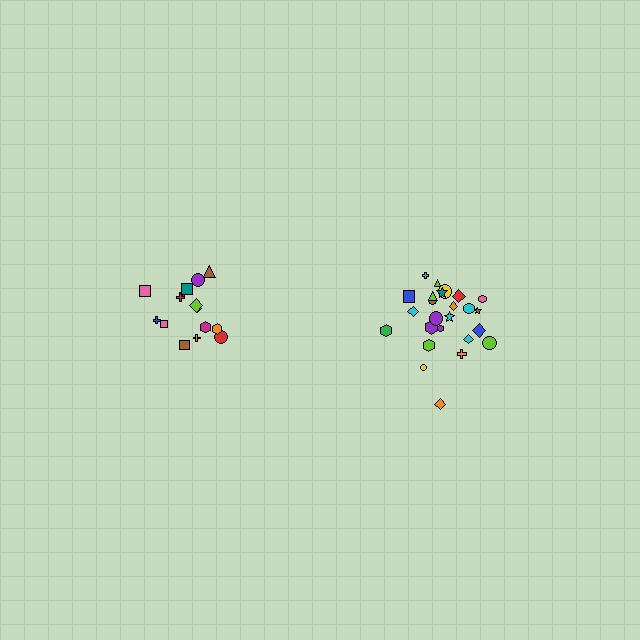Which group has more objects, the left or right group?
The right group.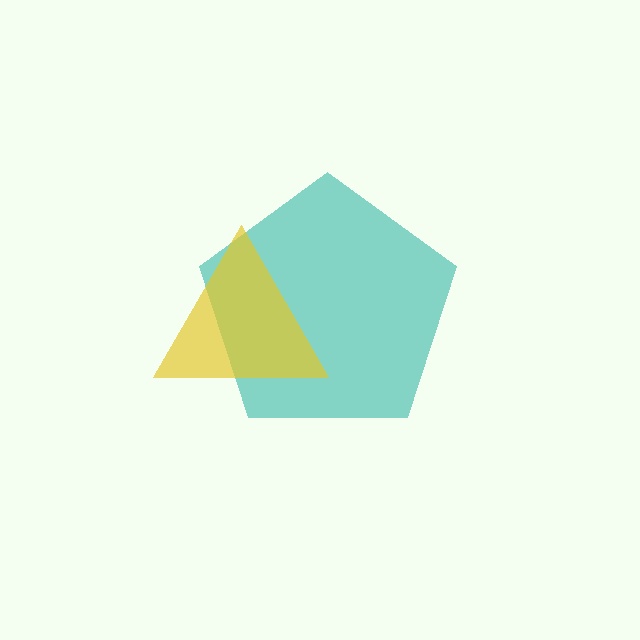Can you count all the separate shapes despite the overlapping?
Yes, there are 2 separate shapes.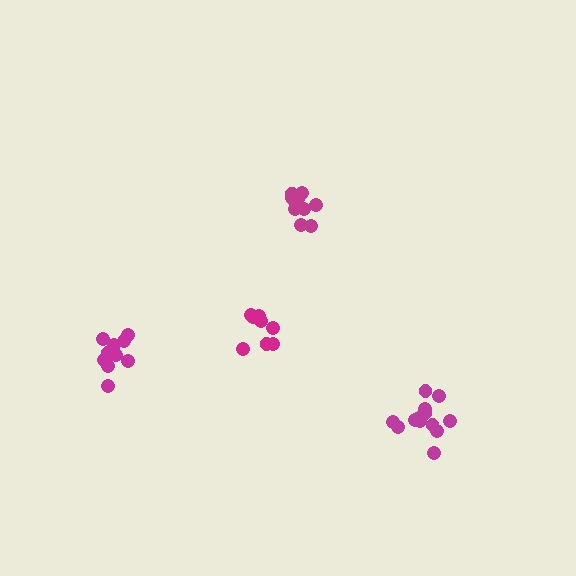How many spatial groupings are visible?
There are 4 spatial groupings.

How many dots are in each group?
Group 1: 8 dots, Group 2: 11 dots, Group 3: 10 dots, Group 4: 13 dots (42 total).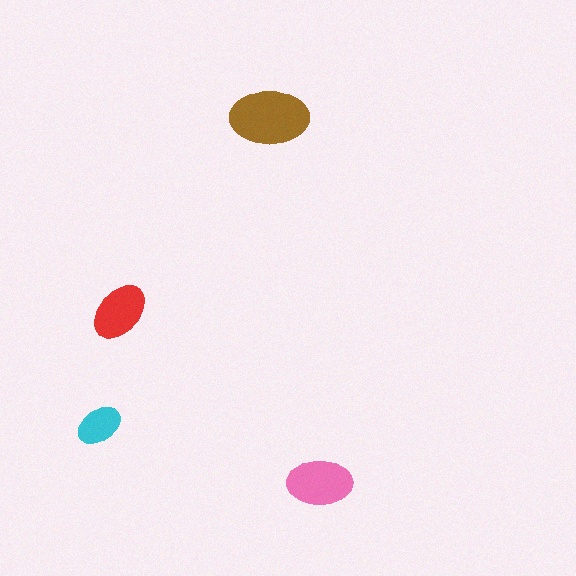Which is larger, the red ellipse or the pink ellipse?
The pink one.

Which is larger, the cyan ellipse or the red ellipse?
The red one.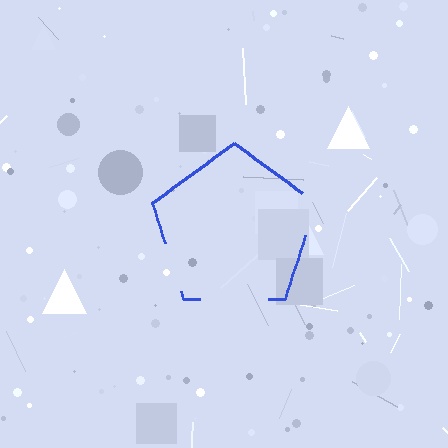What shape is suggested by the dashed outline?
The dashed outline suggests a pentagon.